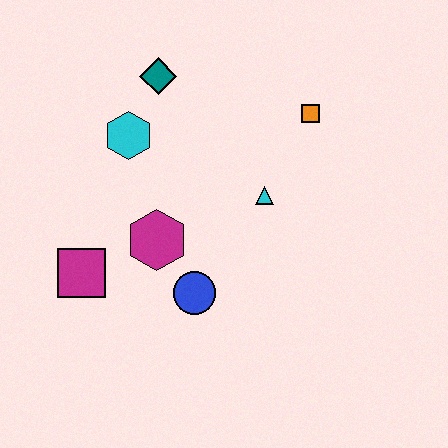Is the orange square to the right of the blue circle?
Yes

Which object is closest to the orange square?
The cyan triangle is closest to the orange square.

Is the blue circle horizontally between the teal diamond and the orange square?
Yes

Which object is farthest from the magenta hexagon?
The orange square is farthest from the magenta hexagon.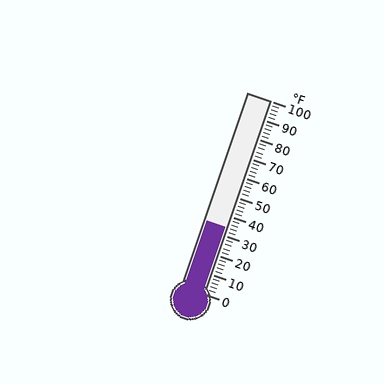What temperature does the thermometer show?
The thermometer shows approximately 34°F.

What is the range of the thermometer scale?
The thermometer scale ranges from 0°F to 100°F.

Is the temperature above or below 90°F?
The temperature is below 90°F.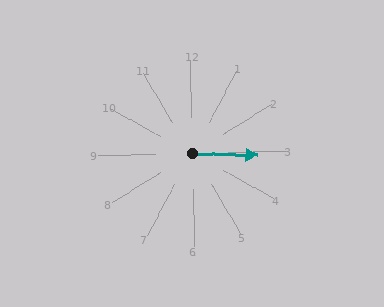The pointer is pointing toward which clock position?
Roughly 3 o'clock.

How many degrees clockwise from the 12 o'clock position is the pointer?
Approximately 93 degrees.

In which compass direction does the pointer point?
East.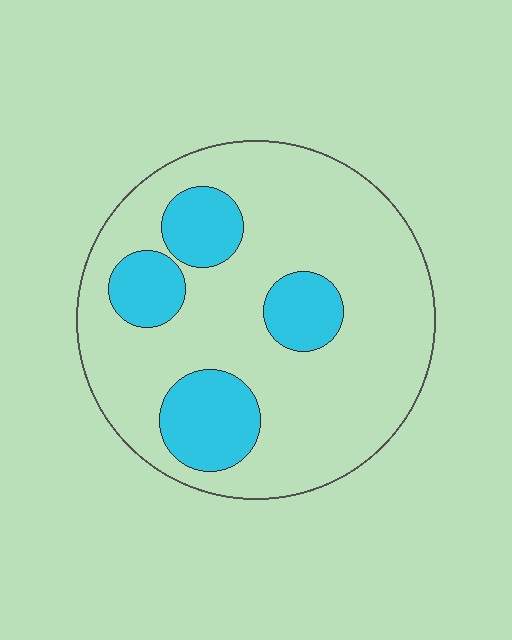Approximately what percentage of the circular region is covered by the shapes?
Approximately 25%.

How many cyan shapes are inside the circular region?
4.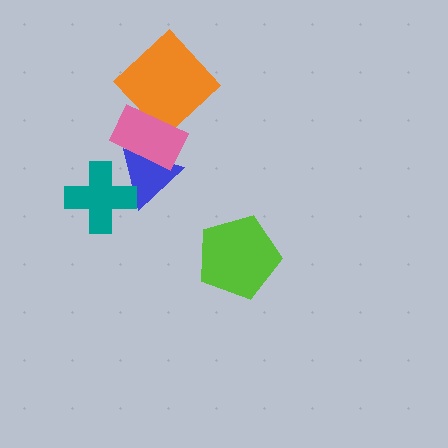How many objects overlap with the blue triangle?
2 objects overlap with the blue triangle.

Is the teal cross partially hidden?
No, no other shape covers it.